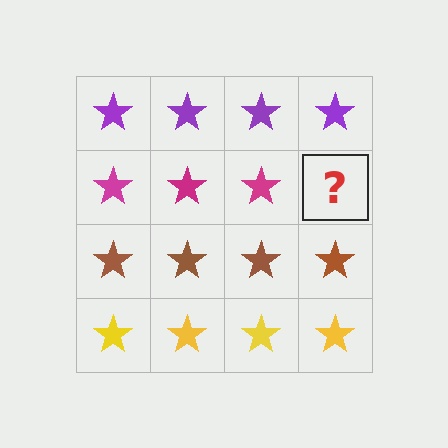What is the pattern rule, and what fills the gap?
The rule is that each row has a consistent color. The gap should be filled with a magenta star.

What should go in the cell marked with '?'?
The missing cell should contain a magenta star.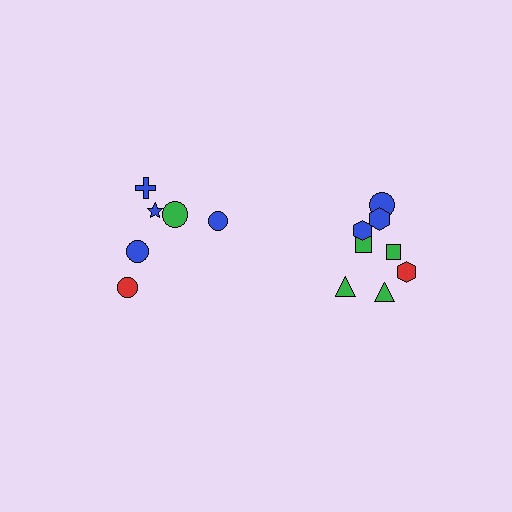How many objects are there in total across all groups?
There are 14 objects.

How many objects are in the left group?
There are 6 objects.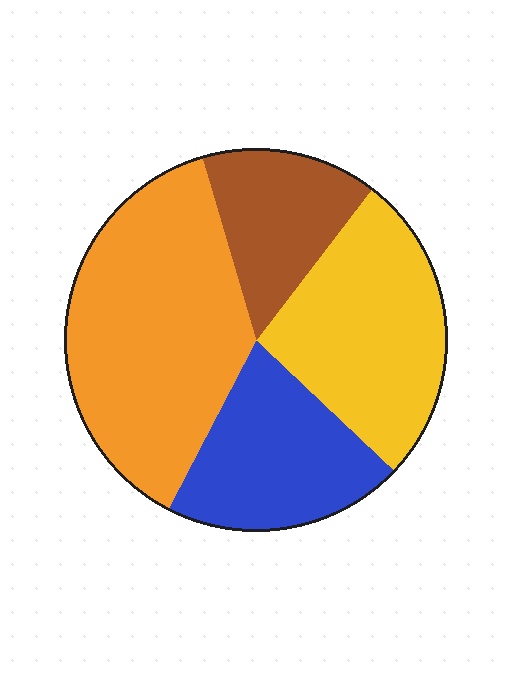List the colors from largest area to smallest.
From largest to smallest: orange, yellow, blue, brown.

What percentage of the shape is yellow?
Yellow takes up about one quarter (1/4) of the shape.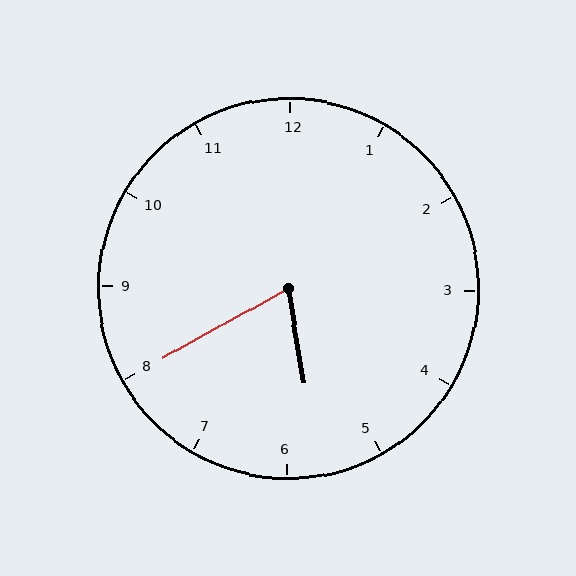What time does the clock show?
5:40.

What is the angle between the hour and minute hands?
Approximately 70 degrees.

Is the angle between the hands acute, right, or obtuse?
It is acute.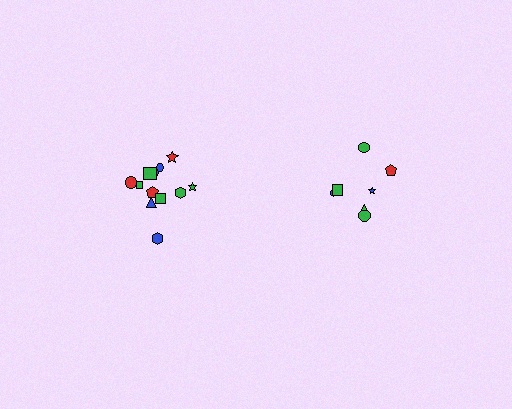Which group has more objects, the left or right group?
The left group.